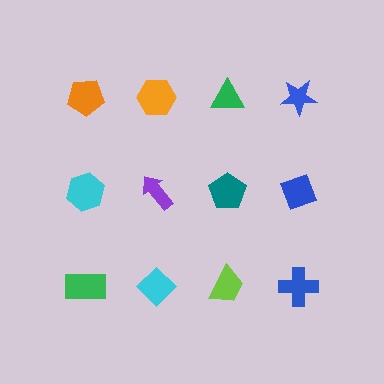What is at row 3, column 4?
A blue cross.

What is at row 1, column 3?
A green triangle.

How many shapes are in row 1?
4 shapes.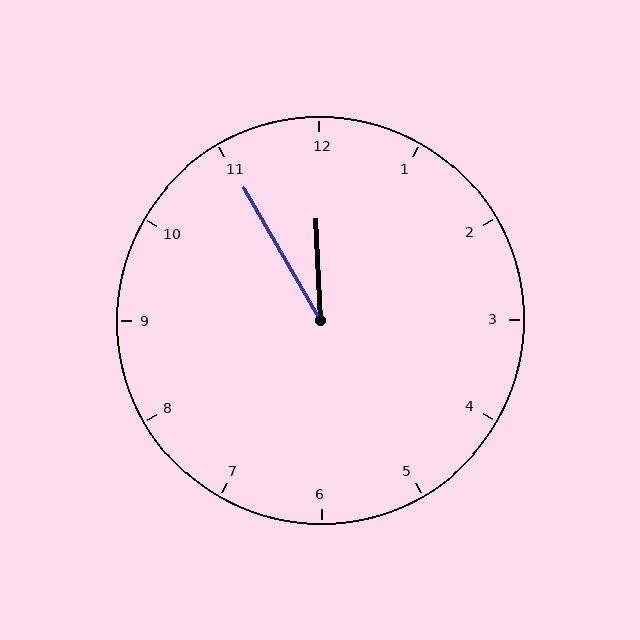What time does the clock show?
11:55.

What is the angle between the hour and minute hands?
Approximately 28 degrees.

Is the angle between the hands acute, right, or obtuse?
It is acute.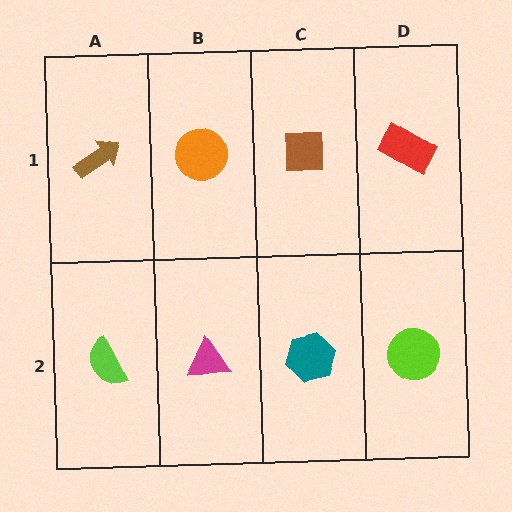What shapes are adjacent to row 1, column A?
A lime semicircle (row 2, column A), an orange circle (row 1, column B).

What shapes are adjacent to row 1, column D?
A lime circle (row 2, column D), a brown square (row 1, column C).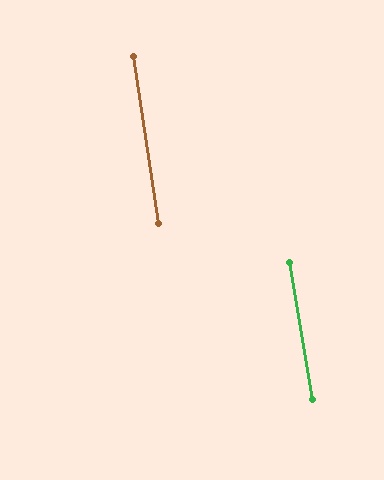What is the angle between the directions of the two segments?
Approximately 1 degree.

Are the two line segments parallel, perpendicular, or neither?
Parallel — their directions differ by only 1.0°.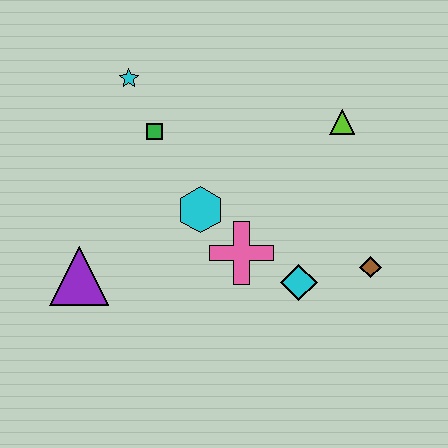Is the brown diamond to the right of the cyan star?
Yes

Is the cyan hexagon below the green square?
Yes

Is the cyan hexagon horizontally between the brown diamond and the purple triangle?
Yes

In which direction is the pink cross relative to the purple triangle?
The pink cross is to the right of the purple triangle.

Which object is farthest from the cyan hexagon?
The brown diamond is farthest from the cyan hexagon.